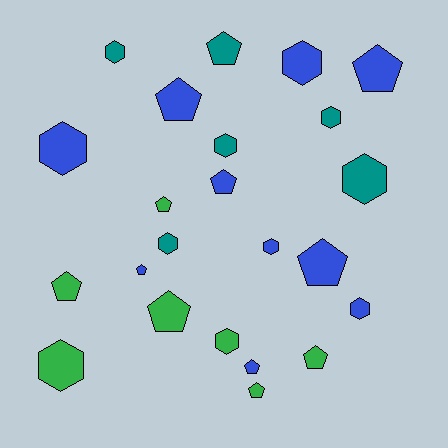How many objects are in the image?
There are 23 objects.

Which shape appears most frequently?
Pentagon, with 12 objects.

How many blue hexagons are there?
There are 4 blue hexagons.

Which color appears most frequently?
Blue, with 10 objects.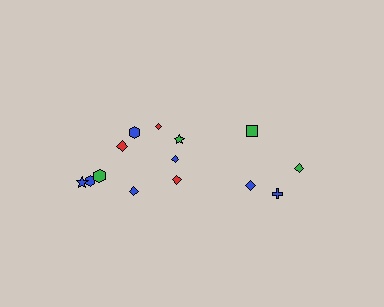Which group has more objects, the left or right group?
The left group.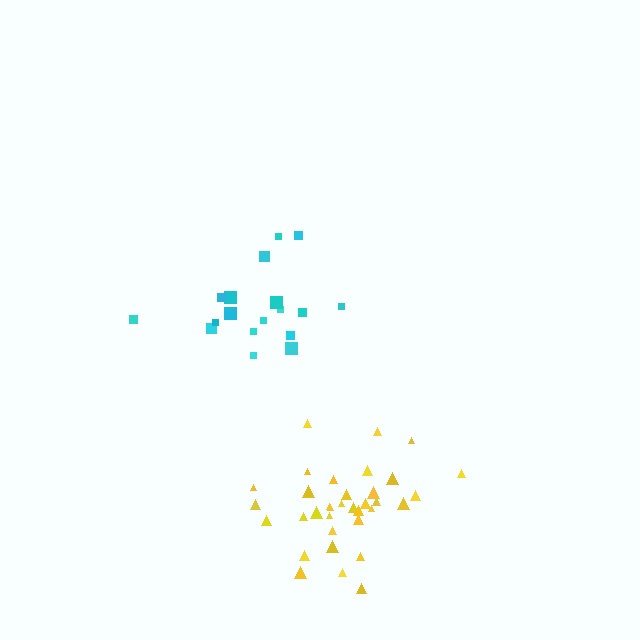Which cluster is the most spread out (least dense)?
Cyan.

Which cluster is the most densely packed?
Yellow.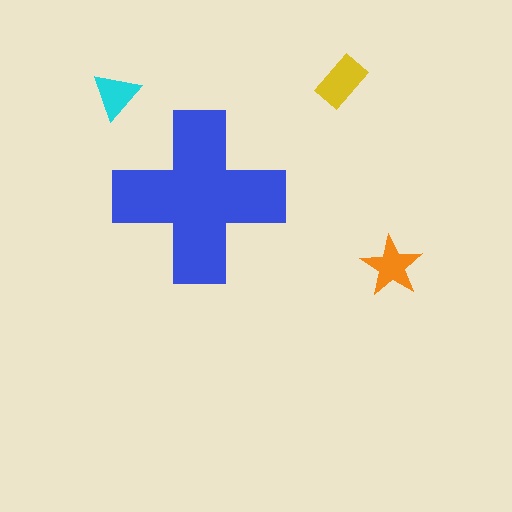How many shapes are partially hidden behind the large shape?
0 shapes are partially hidden.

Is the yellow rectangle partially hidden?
No, the yellow rectangle is fully visible.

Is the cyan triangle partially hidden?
No, the cyan triangle is fully visible.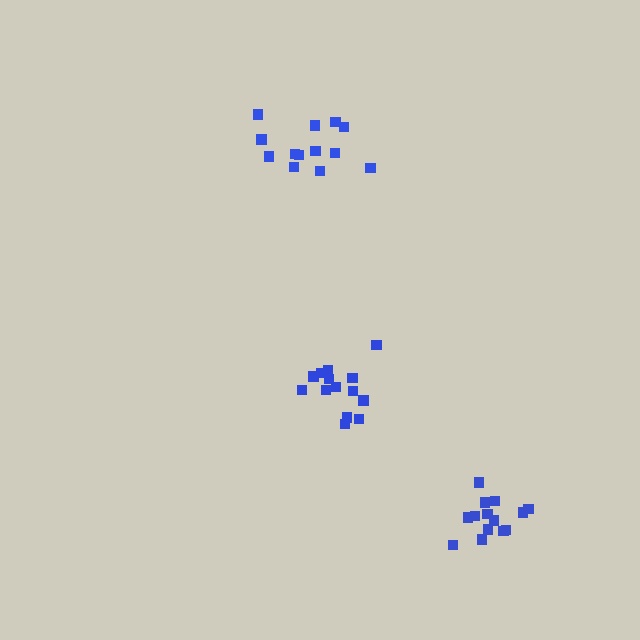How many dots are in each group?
Group 1: 14 dots, Group 2: 13 dots, Group 3: 14 dots (41 total).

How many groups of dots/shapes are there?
There are 3 groups.